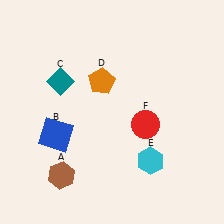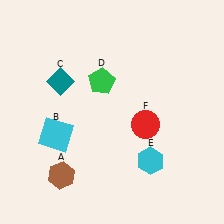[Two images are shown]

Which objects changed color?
B changed from blue to cyan. D changed from orange to green.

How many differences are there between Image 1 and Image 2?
There are 2 differences between the two images.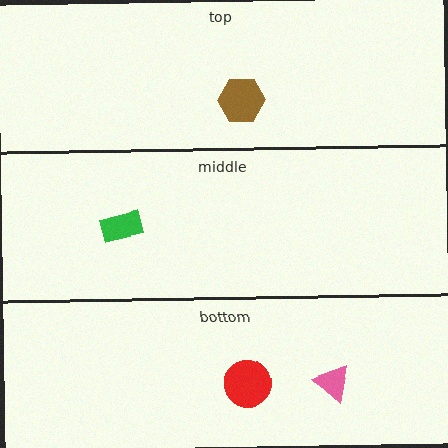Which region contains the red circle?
The bottom region.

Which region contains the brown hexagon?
The top region.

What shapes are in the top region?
The brown hexagon.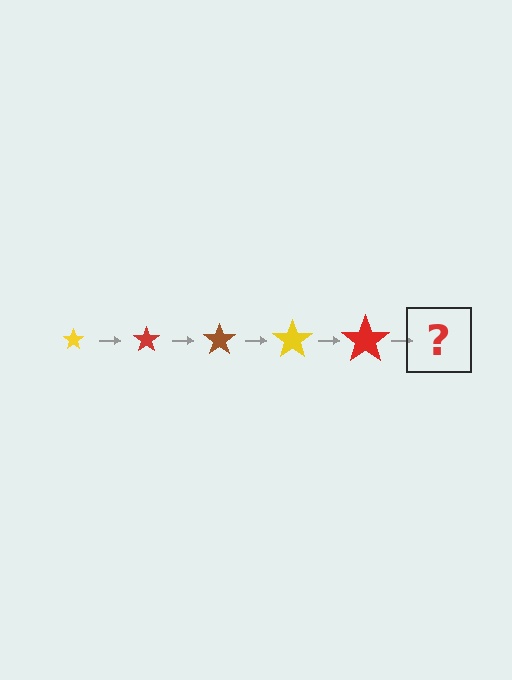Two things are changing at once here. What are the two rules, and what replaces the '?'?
The two rules are that the star grows larger each step and the color cycles through yellow, red, and brown. The '?' should be a brown star, larger than the previous one.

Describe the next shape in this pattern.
It should be a brown star, larger than the previous one.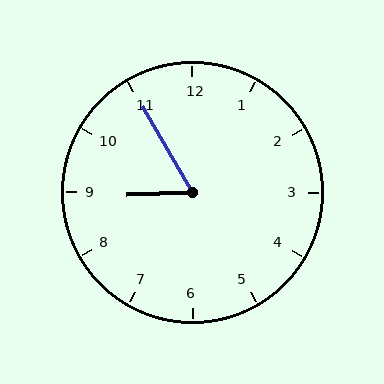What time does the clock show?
8:55.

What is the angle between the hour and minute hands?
Approximately 62 degrees.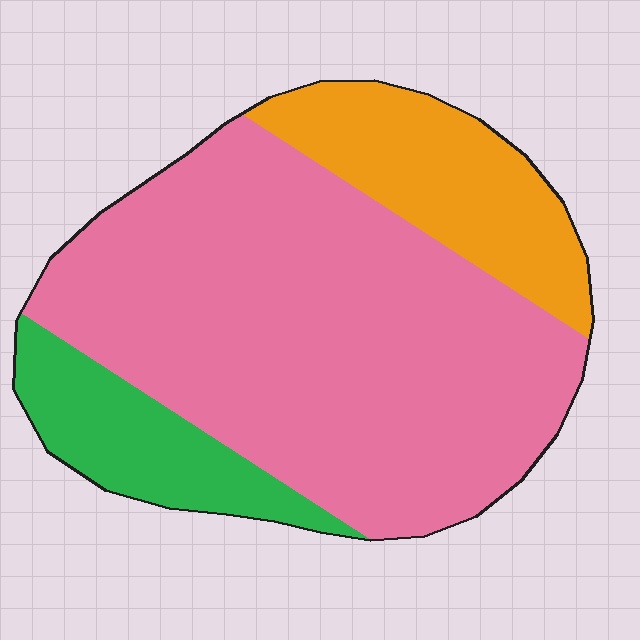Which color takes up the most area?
Pink, at roughly 65%.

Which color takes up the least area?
Green, at roughly 15%.